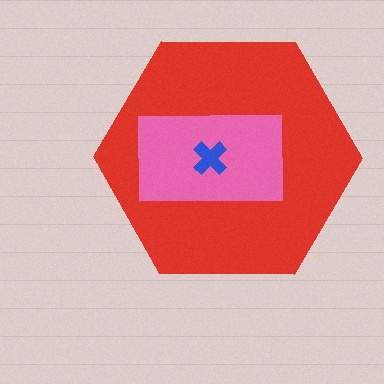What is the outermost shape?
The red hexagon.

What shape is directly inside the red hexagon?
The pink rectangle.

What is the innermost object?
The blue cross.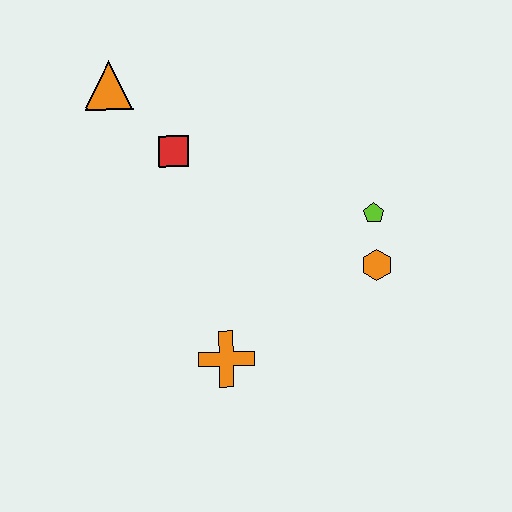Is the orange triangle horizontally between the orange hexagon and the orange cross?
No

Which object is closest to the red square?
The orange triangle is closest to the red square.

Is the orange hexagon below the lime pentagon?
Yes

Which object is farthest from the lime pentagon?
The orange triangle is farthest from the lime pentagon.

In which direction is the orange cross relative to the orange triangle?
The orange cross is below the orange triangle.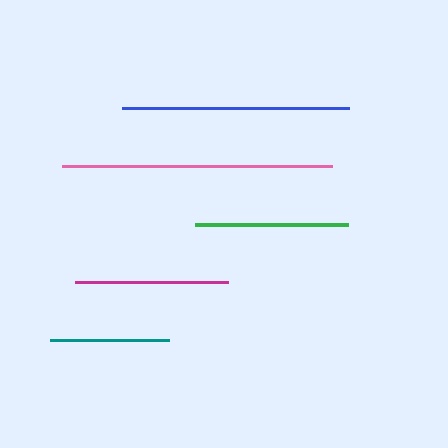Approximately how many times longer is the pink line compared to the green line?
The pink line is approximately 1.8 times the length of the green line.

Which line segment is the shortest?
The teal line is the shortest at approximately 119 pixels.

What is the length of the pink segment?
The pink segment is approximately 270 pixels long.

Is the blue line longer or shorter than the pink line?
The pink line is longer than the blue line.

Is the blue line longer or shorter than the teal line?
The blue line is longer than the teal line.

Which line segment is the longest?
The pink line is the longest at approximately 270 pixels.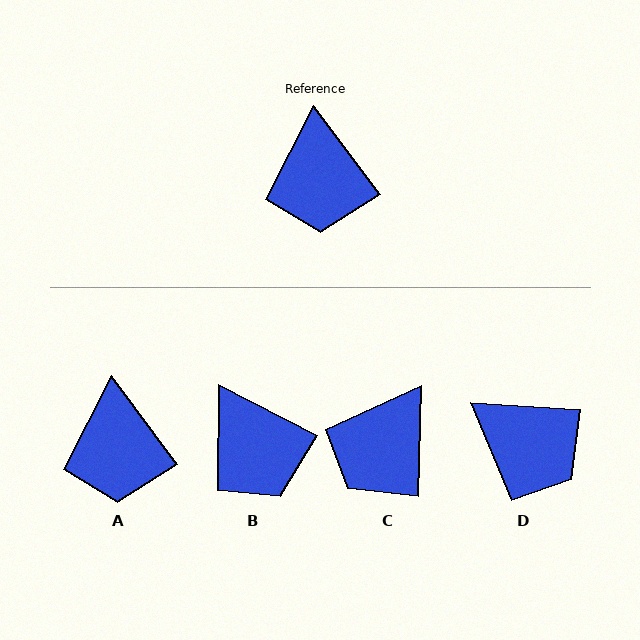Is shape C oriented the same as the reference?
No, it is off by about 38 degrees.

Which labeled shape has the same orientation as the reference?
A.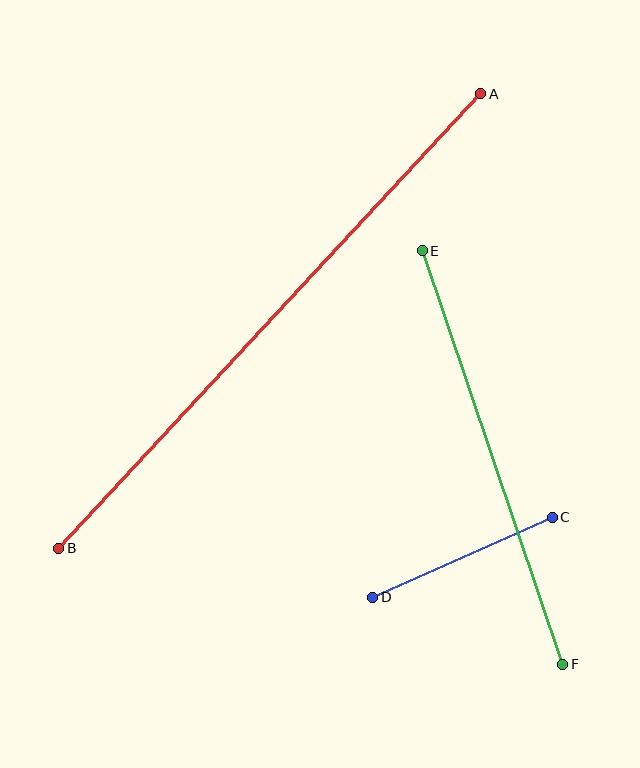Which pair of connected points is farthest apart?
Points A and B are farthest apart.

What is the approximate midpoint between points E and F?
The midpoint is at approximately (492, 458) pixels.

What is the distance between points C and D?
The distance is approximately 197 pixels.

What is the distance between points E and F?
The distance is approximately 437 pixels.